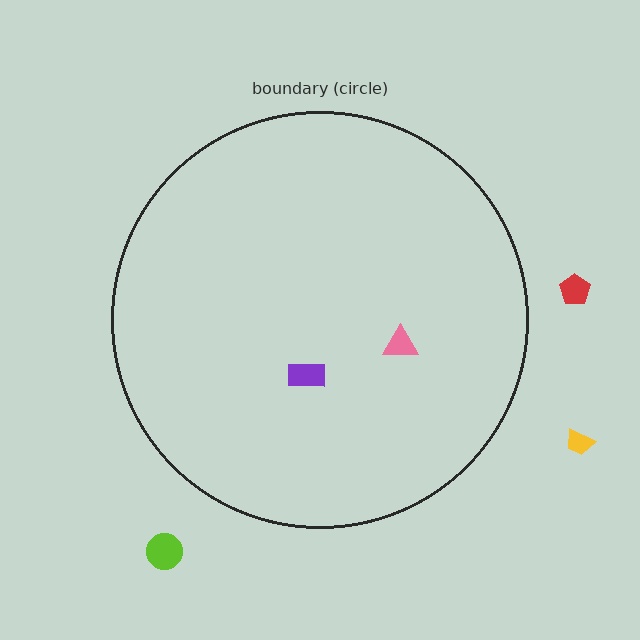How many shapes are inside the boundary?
2 inside, 3 outside.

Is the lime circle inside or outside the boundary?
Outside.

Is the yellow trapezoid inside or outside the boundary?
Outside.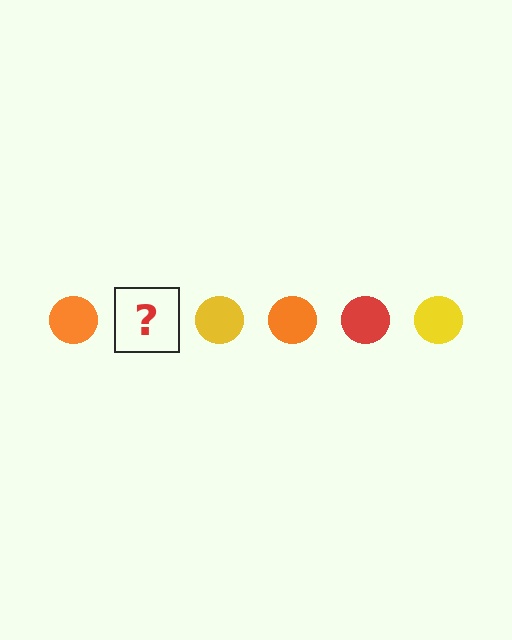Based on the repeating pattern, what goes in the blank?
The blank should be a red circle.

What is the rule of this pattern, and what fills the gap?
The rule is that the pattern cycles through orange, red, yellow circles. The gap should be filled with a red circle.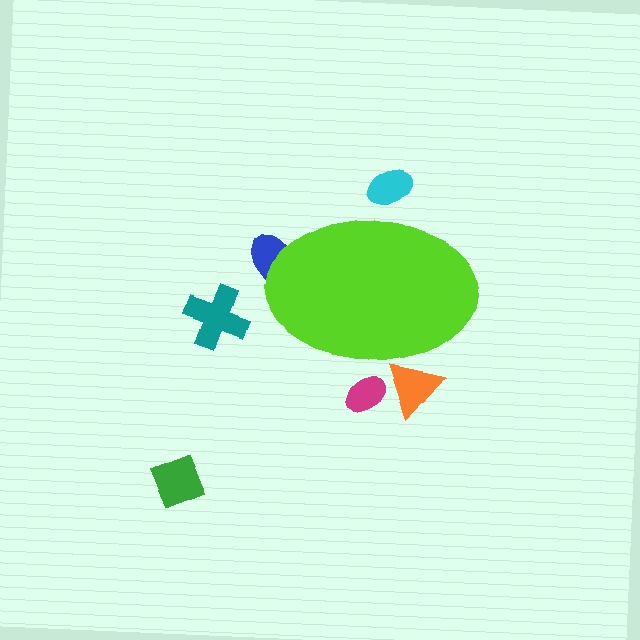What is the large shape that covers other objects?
A lime ellipse.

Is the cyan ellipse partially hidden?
Yes, the cyan ellipse is partially hidden behind the lime ellipse.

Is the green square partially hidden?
No, the green square is fully visible.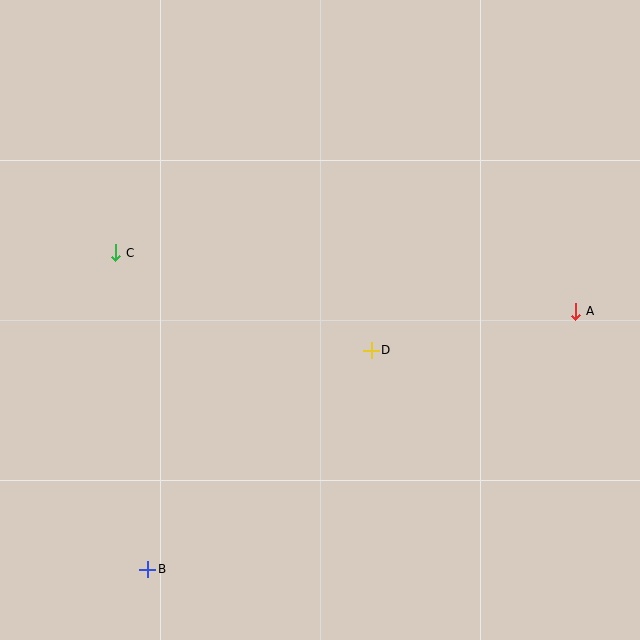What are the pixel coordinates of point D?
Point D is at (371, 350).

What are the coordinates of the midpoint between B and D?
The midpoint between B and D is at (260, 460).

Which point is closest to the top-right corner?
Point A is closest to the top-right corner.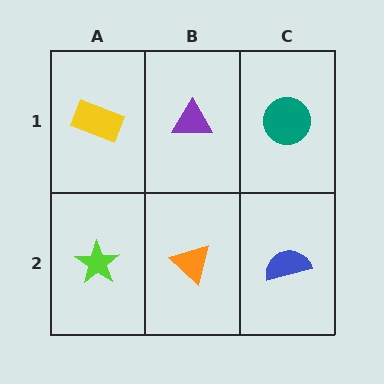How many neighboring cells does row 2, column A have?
2.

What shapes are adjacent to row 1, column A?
A lime star (row 2, column A), a purple triangle (row 1, column B).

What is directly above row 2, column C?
A teal circle.